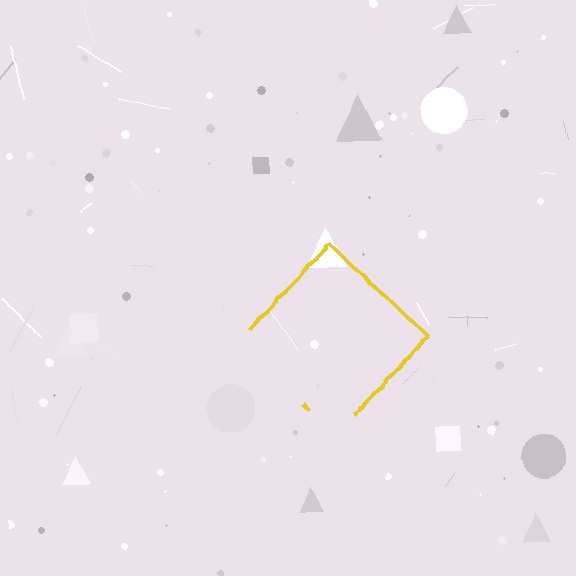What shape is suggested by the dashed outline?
The dashed outline suggests a diamond.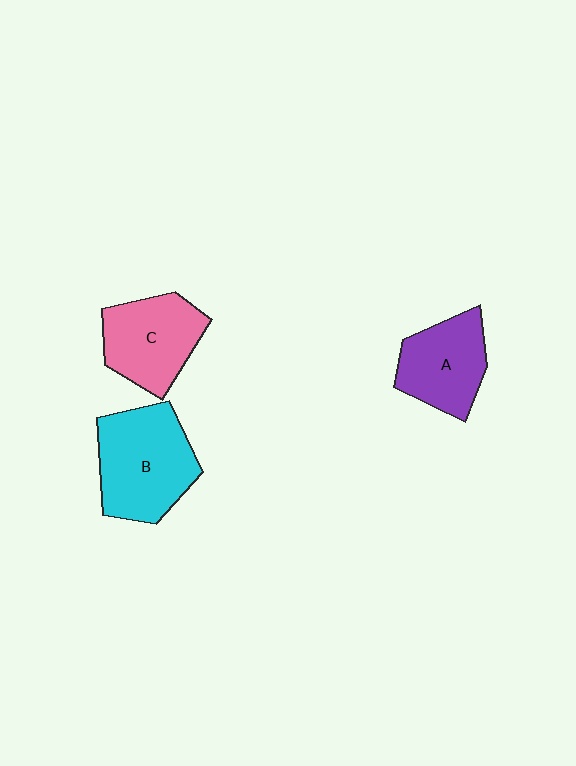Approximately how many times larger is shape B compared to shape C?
Approximately 1.2 times.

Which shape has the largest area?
Shape B (cyan).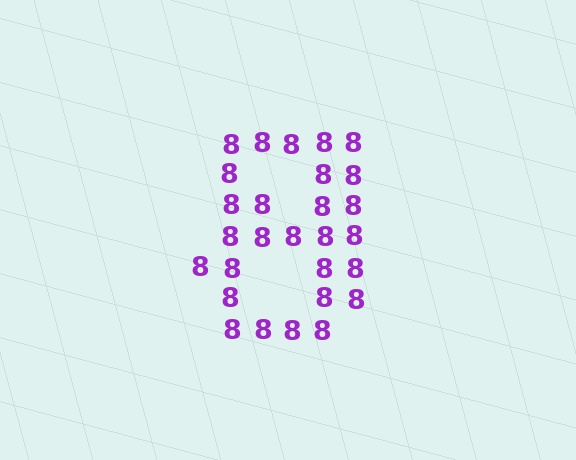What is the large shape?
The large shape is the digit 8.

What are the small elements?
The small elements are digit 8's.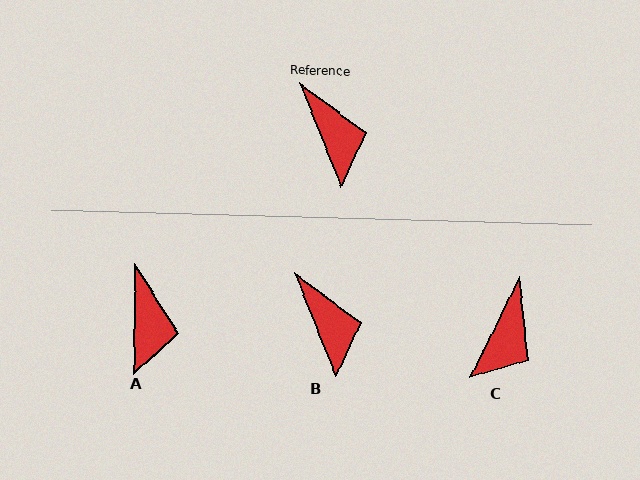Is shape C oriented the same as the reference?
No, it is off by about 48 degrees.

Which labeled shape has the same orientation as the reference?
B.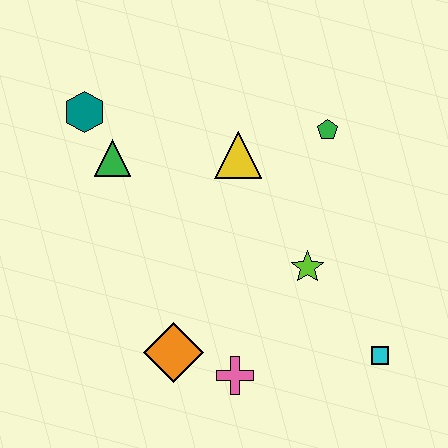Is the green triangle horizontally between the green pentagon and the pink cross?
No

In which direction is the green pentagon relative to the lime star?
The green pentagon is above the lime star.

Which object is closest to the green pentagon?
The yellow triangle is closest to the green pentagon.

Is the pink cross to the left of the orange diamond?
No